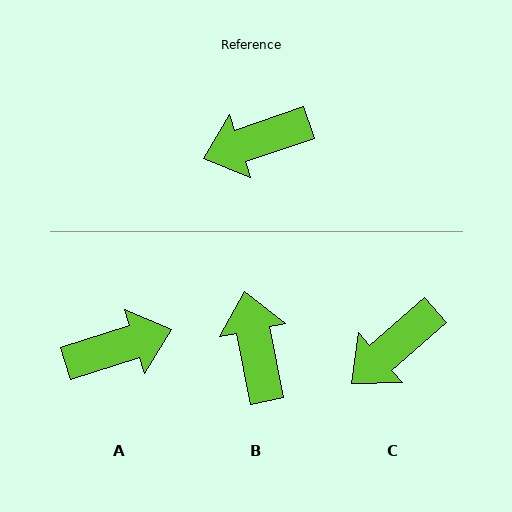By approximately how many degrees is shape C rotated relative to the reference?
Approximately 22 degrees counter-clockwise.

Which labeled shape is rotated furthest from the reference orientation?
A, about 179 degrees away.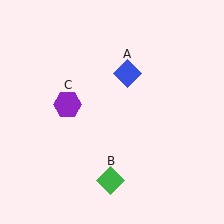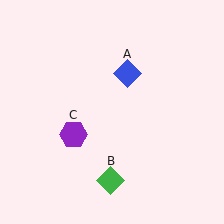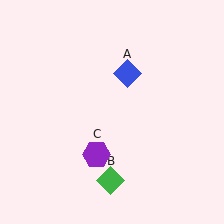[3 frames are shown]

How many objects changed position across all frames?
1 object changed position: purple hexagon (object C).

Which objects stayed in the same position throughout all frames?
Blue diamond (object A) and green diamond (object B) remained stationary.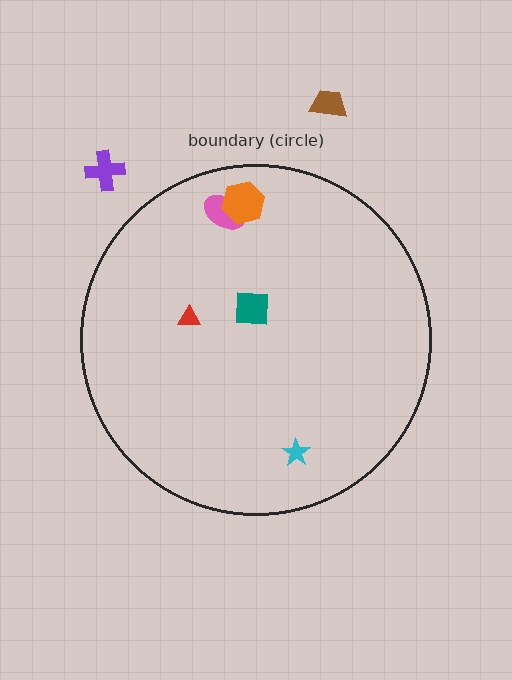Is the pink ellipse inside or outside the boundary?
Inside.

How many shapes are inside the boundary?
5 inside, 2 outside.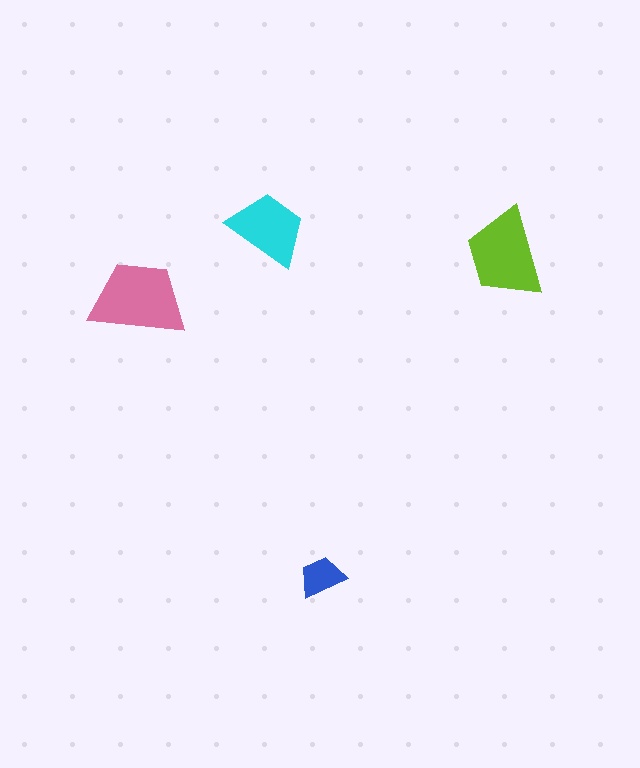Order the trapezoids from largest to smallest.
the pink one, the lime one, the cyan one, the blue one.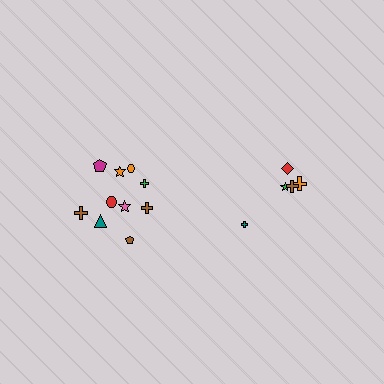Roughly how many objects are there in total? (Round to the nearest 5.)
Roughly 15 objects in total.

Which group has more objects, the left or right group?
The left group.